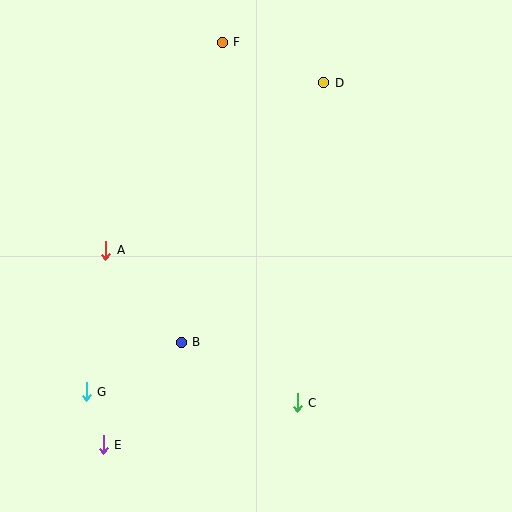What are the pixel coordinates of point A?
Point A is at (106, 250).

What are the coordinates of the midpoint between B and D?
The midpoint between B and D is at (252, 212).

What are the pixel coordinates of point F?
Point F is at (222, 42).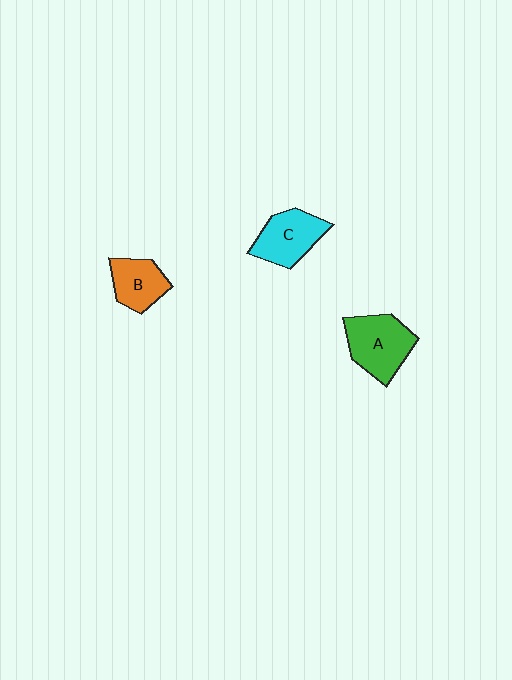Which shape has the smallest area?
Shape B (orange).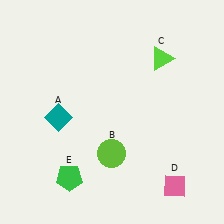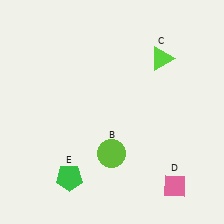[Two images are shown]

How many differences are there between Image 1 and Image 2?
There is 1 difference between the two images.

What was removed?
The teal diamond (A) was removed in Image 2.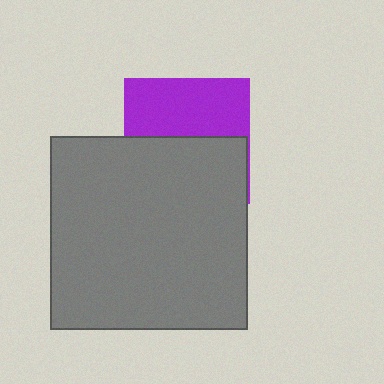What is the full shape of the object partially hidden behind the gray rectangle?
The partially hidden object is a purple square.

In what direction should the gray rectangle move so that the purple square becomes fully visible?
The gray rectangle should move down. That is the shortest direction to clear the overlap and leave the purple square fully visible.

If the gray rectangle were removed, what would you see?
You would see the complete purple square.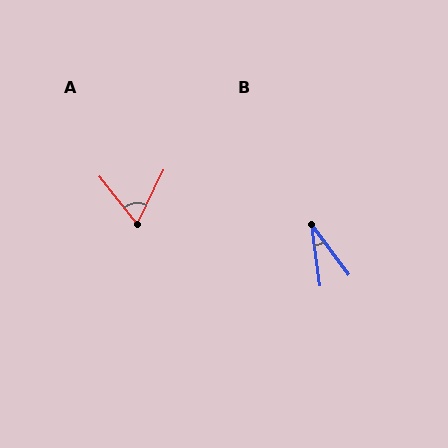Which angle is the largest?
A, at approximately 64 degrees.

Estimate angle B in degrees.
Approximately 29 degrees.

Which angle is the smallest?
B, at approximately 29 degrees.